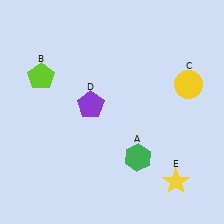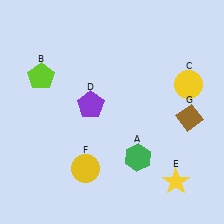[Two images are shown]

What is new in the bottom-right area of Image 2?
A brown diamond (G) was added in the bottom-right area of Image 2.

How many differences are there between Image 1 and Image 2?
There are 2 differences between the two images.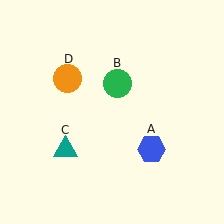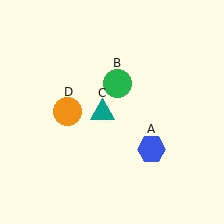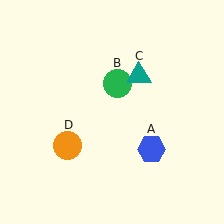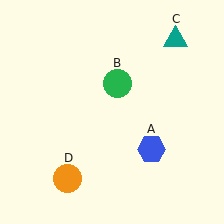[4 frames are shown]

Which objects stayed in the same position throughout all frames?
Blue hexagon (object A) and green circle (object B) remained stationary.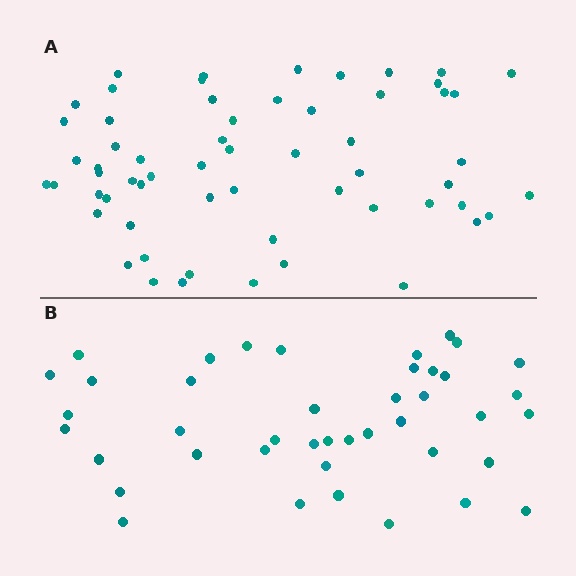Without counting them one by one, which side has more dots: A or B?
Region A (the top region) has more dots.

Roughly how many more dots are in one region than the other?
Region A has approximately 20 more dots than region B.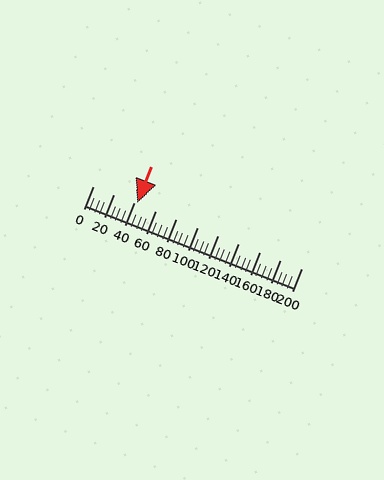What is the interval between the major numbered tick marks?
The major tick marks are spaced 20 units apart.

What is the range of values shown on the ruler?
The ruler shows values from 0 to 200.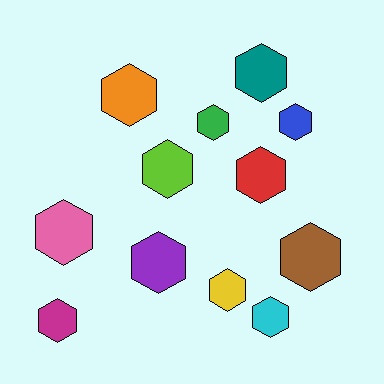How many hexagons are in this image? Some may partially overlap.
There are 12 hexagons.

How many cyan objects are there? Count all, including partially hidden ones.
There is 1 cyan object.